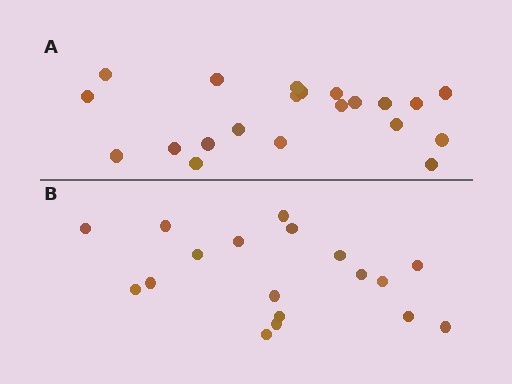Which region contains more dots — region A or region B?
Region A (the top region) has more dots.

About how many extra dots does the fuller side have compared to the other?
Region A has just a few more — roughly 2 or 3 more dots than region B.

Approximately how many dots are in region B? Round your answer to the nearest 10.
About 20 dots. (The exact count is 18, which rounds to 20.)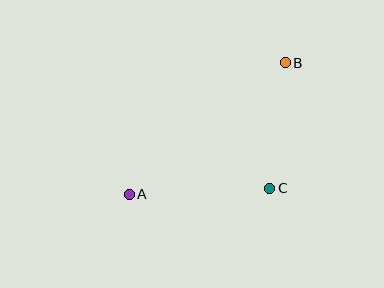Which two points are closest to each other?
Points B and C are closest to each other.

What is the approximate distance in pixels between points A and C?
The distance between A and C is approximately 141 pixels.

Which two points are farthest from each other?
Points A and B are farthest from each other.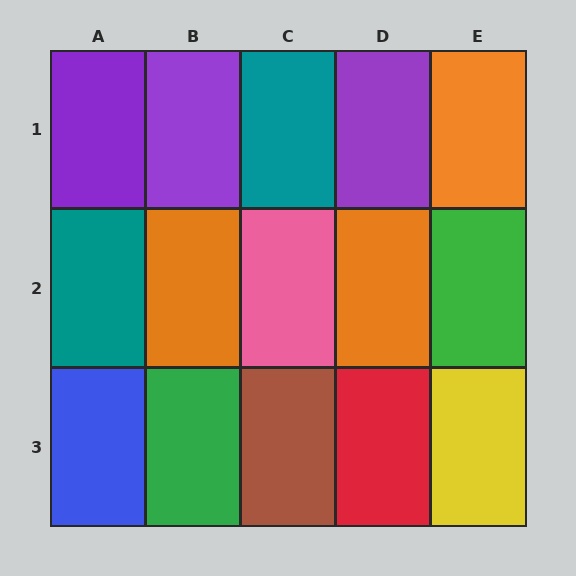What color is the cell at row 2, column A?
Teal.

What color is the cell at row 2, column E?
Green.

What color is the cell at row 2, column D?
Orange.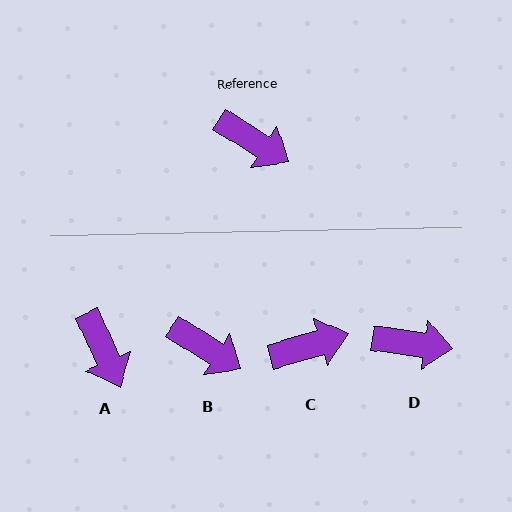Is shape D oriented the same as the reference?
No, it is off by about 25 degrees.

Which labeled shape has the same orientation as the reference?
B.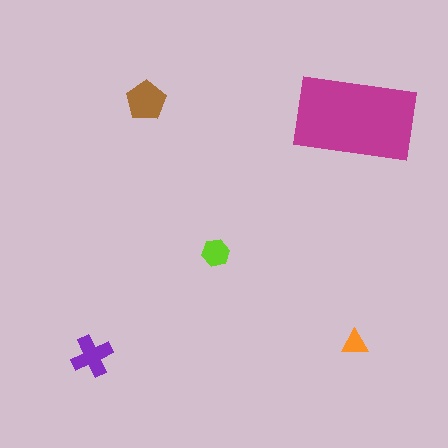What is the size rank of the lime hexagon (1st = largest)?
4th.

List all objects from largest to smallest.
The magenta rectangle, the brown pentagon, the purple cross, the lime hexagon, the orange triangle.